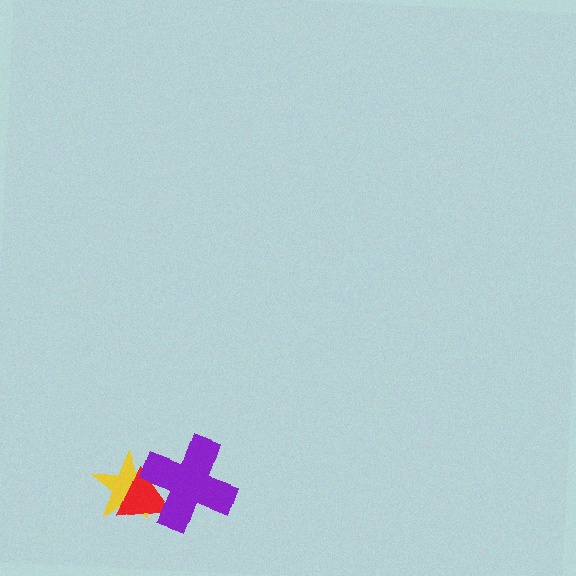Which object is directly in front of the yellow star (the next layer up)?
The red triangle is directly in front of the yellow star.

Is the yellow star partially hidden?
Yes, it is partially covered by another shape.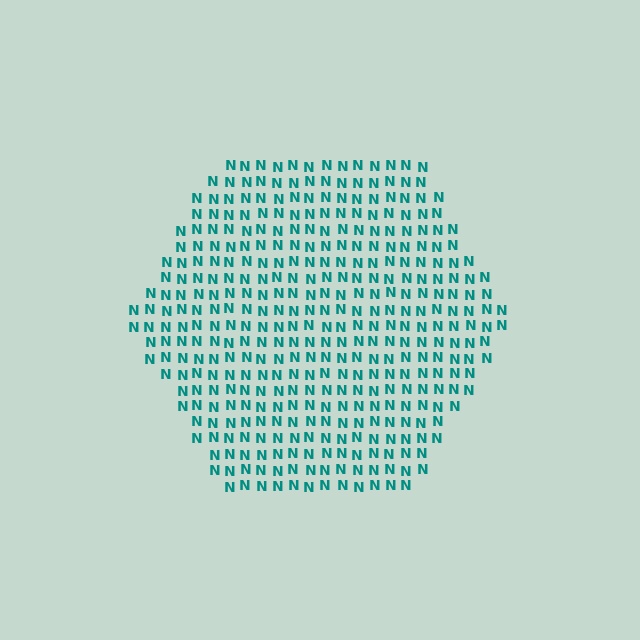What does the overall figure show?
The overall figure shows a hexagon.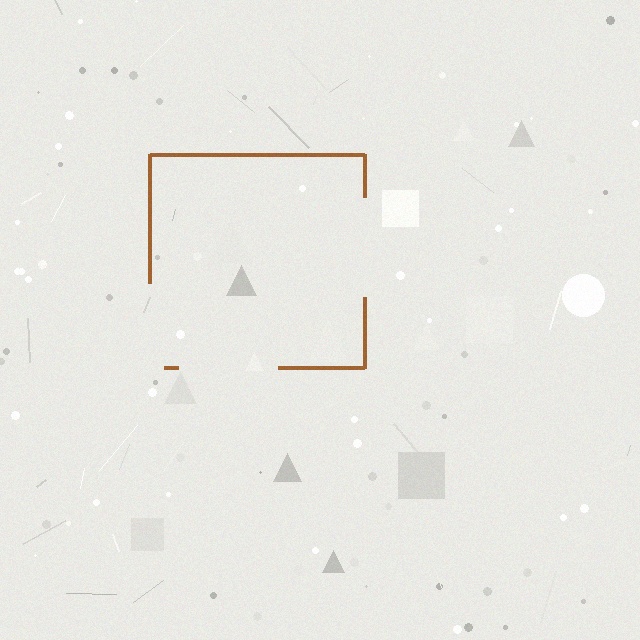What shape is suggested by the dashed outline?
The dashed outline suggests a square.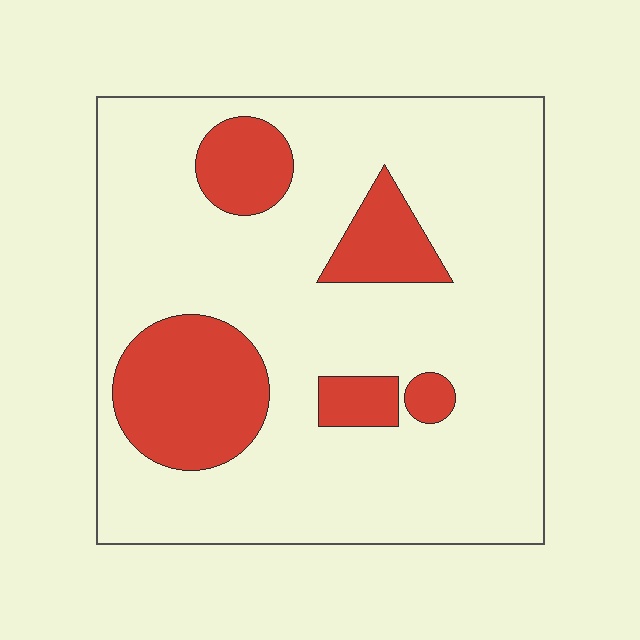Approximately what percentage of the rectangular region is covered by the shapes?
Approximately 20%.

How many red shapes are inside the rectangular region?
5.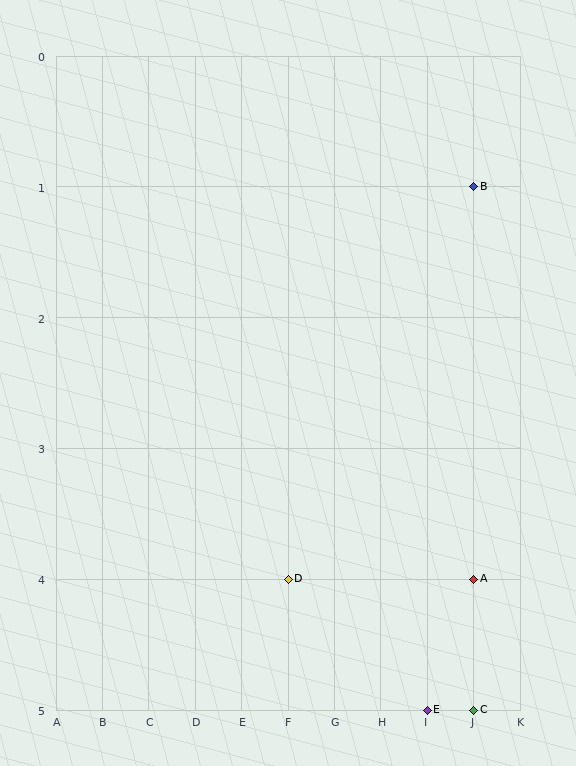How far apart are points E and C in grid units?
Points E and C are 1 column apart.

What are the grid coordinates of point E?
Point E is at grid coordinates (I, 5).